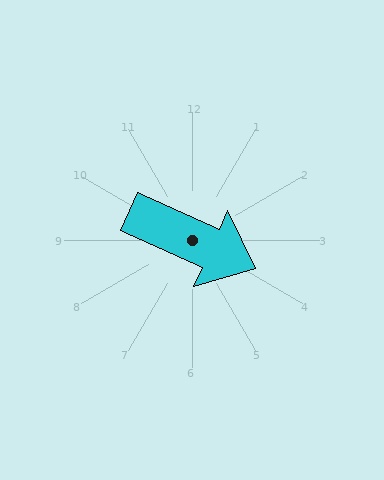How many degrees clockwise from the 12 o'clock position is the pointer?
Approximately 114 degrees.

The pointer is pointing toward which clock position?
Roughly 4 o'clock.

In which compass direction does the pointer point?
Southeast.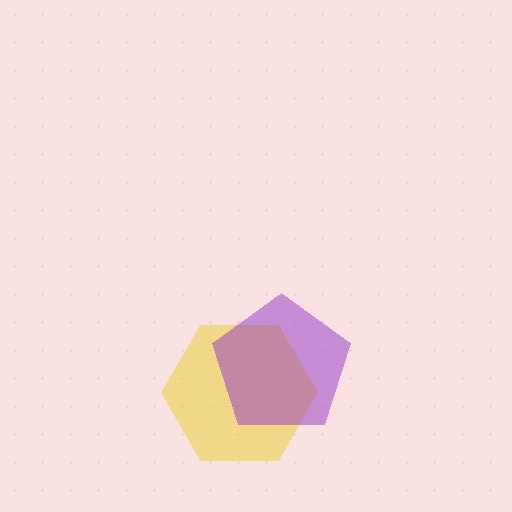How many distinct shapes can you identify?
There are 2 distinct shapes: a yellow hexagon, a purple pentagon.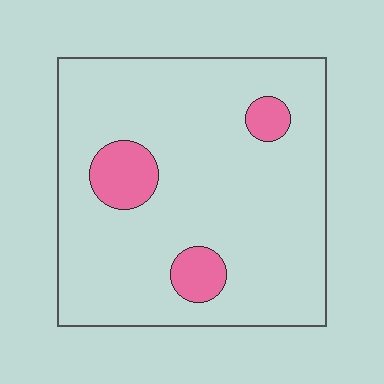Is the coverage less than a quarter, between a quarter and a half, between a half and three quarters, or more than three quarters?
Less than a quarter.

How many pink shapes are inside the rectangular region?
3.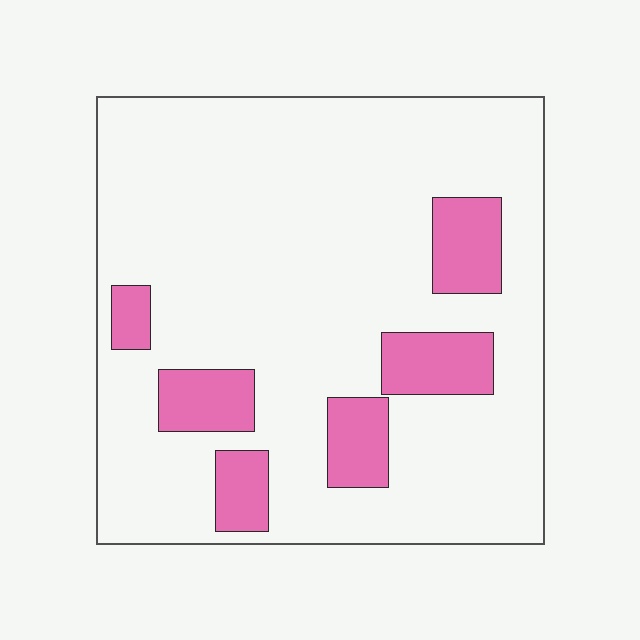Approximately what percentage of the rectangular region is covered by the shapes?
Approximately 15%.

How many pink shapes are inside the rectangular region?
6.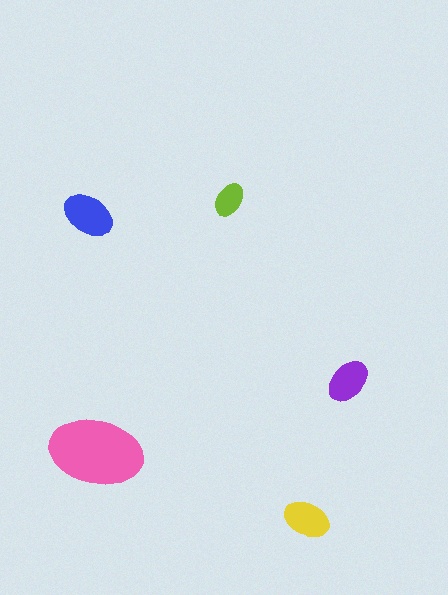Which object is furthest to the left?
The blue ellipse is leftmost.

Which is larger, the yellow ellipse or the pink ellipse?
The pink one.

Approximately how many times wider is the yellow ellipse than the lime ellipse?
About 1.5 times wider.